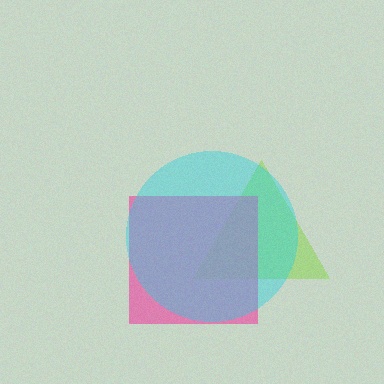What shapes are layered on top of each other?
The layered shapes are: a lime triangle, a pink square, a cyan circle.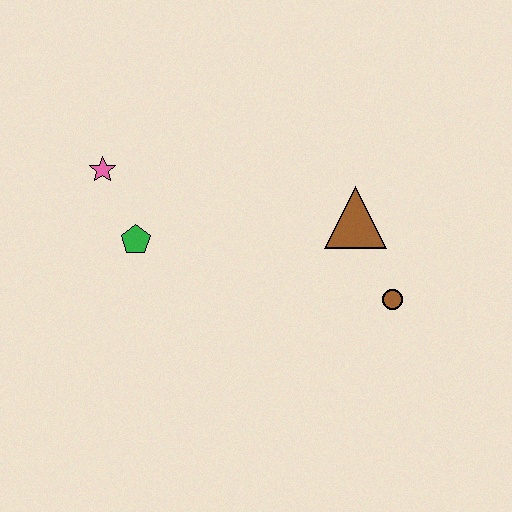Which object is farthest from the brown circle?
The pink star is farthest from the brown circle.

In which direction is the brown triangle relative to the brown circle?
The brown triangle is above the brown circle.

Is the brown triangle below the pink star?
Yes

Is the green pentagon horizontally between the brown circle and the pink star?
Yes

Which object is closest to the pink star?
The green pentagon is closest to the pink star.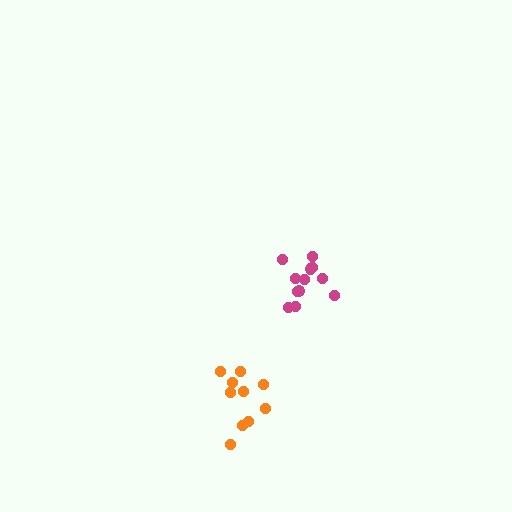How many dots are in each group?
Group 1: 12 dots, Group 2: 10 dots (22 total).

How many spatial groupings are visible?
There are 2 spatial groupings.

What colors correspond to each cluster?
The clusters are colored: magenta, orange.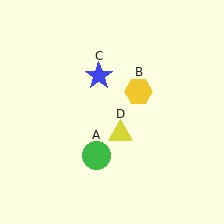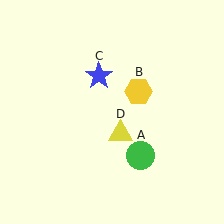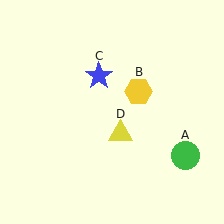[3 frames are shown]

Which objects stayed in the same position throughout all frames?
Yellow hexagon (object B) and blue star (object C) and yellow triangle (object D) remained stationary.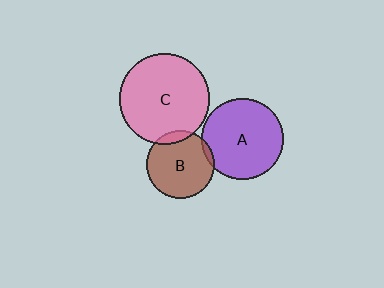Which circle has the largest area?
Circle C (pink).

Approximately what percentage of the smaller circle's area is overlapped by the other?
Approximately 5%.